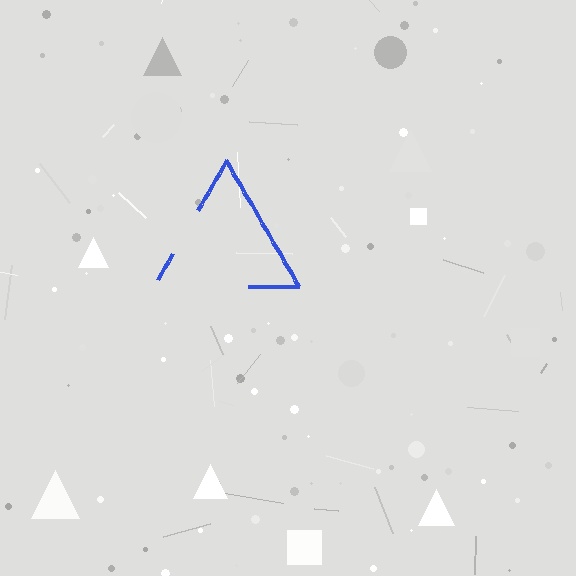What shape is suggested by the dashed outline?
The dashed outline suggests a triangle.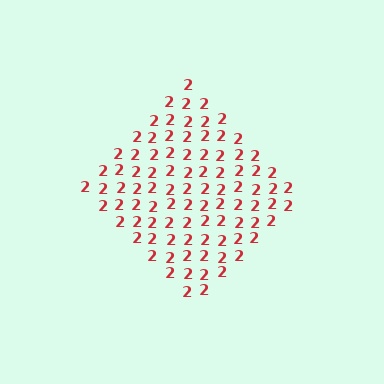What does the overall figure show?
The overall figure shows a diamond.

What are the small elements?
The small elements are digit 2's.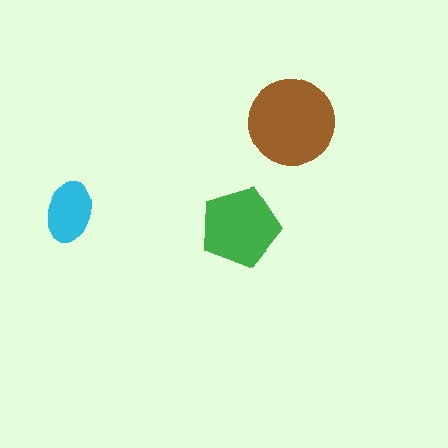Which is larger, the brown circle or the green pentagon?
The brown circle.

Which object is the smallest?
The cyan ellipse.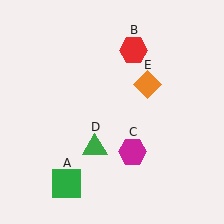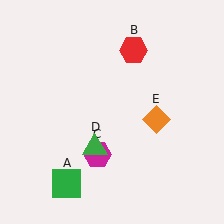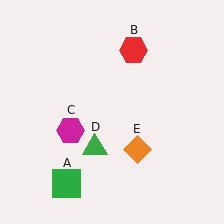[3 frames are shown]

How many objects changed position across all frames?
2 objects changed position: magenta hexagon (object C), orange diamond (object E).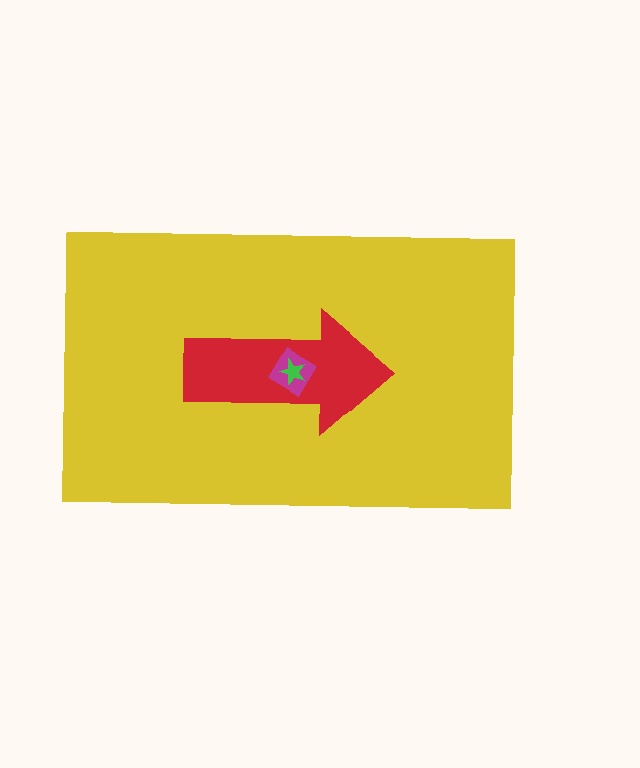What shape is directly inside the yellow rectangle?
The red arrow.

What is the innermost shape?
The green star.